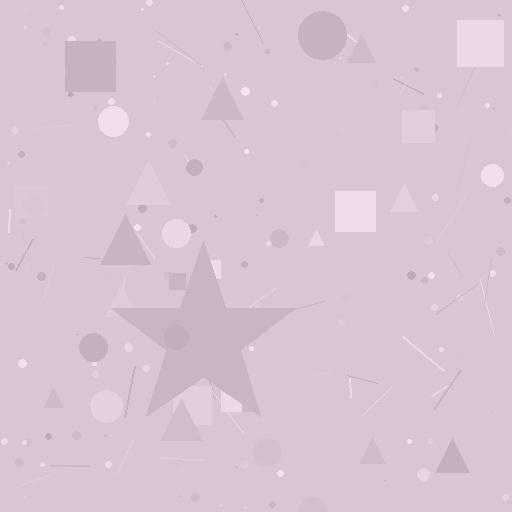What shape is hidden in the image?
A star is hidden in the image.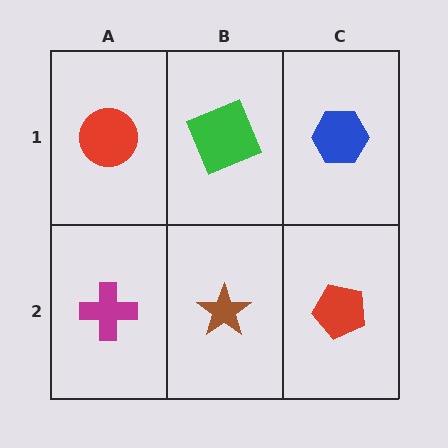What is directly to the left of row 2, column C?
A brown star.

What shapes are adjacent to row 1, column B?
A brown star (row 2, column B), a red circle (row 1, column A), a blue hexagon (row 1, column C).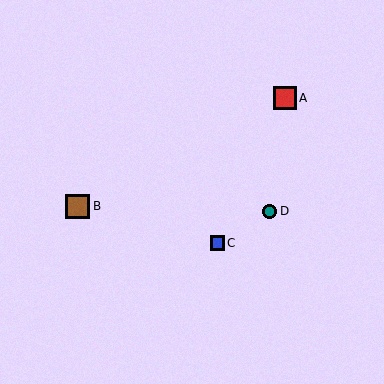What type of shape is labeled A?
Shape A is a red square.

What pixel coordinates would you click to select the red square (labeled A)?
Click at (285, 98) to select the red square A.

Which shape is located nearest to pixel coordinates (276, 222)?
The teal circle (labeled D) at (269, 211) is nearest to that location.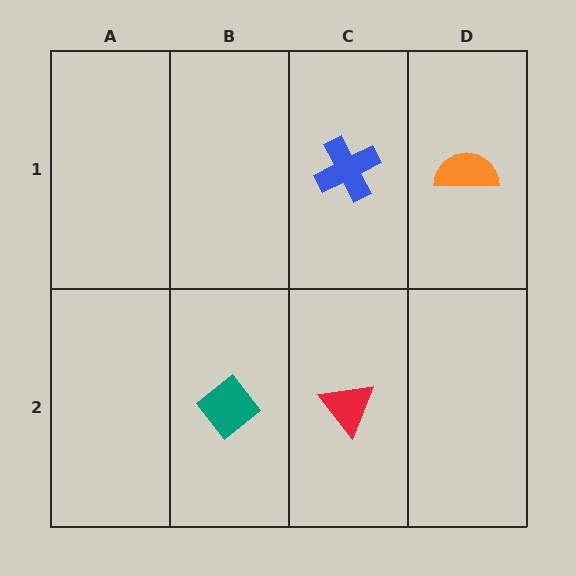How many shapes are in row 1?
2 shapes.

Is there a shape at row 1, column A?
No, that cell is empty.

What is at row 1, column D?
An orange semicircle.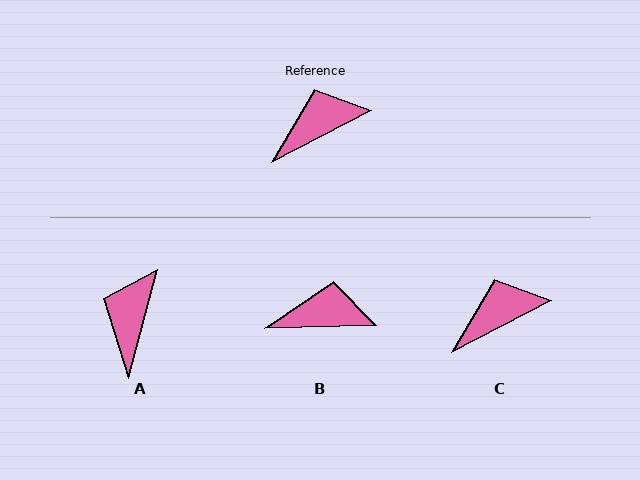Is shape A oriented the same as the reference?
No, it is off by about 48 degrees.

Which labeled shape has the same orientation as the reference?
C.